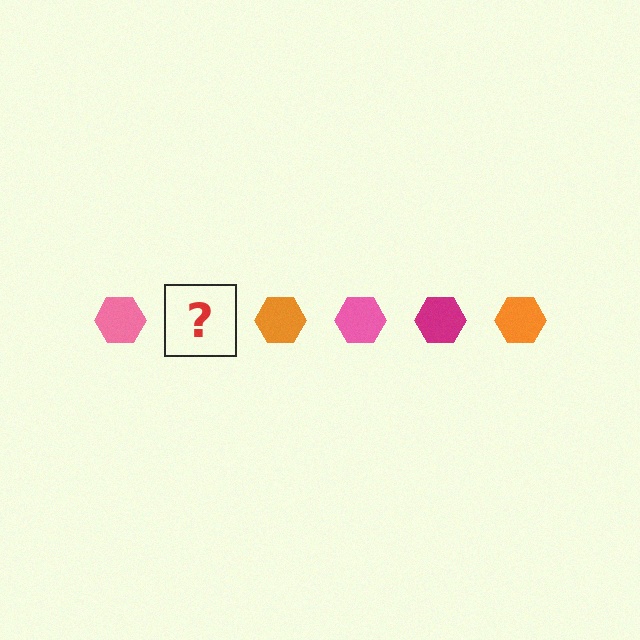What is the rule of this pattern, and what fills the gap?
The rule is that the pattern cycles through pink, magenta, orange hexagons. The gap should be filled with a magenta hexagon.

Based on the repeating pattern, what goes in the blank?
The blank should be a magenta hexagon.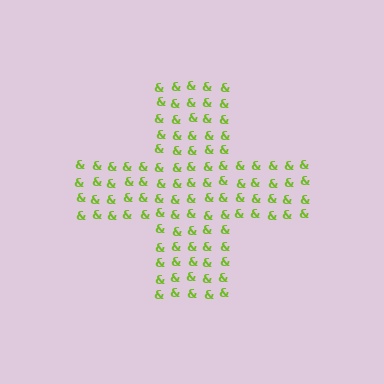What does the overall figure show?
The overall figure shows a cross.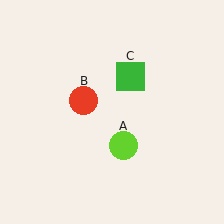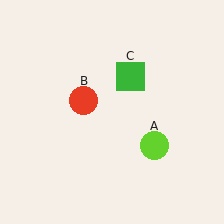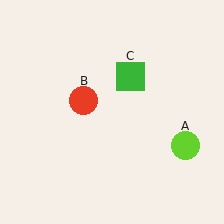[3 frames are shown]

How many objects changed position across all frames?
1 object changed position: lime circle (object A).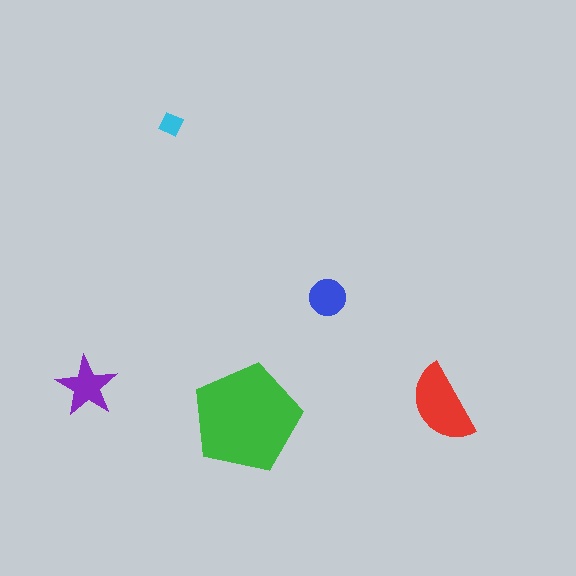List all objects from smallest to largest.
The cyan diamond, the blue circle, the purple star, the red semicircle, the green pentagon.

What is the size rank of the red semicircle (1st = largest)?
2nd.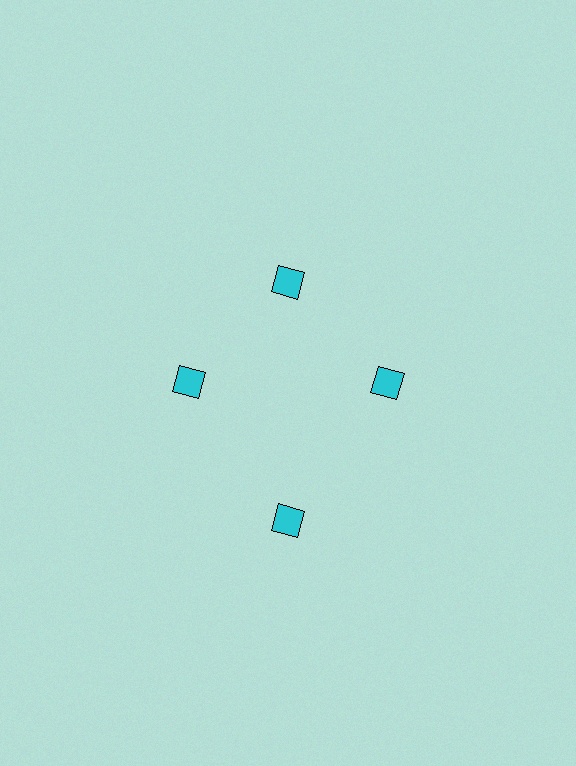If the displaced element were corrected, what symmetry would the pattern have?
It would have 4-fold rotational symmetry — the pattern would map onto itself every 90 degrees.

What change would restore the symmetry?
The symmetry would be restored by moving it inward, back onto the ring so that all 4 diamonds sit at equal angles and equal distance from the center.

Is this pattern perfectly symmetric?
No. The 4 cyan diamonds are arranged in a ring, but one element near the 6 o'clock position is pushed outward from the center, breaking the 4-fold rotational symmetry.